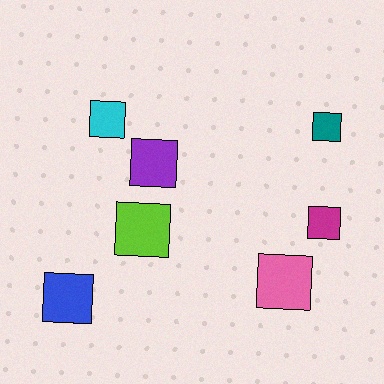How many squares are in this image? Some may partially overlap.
There are 7 squares.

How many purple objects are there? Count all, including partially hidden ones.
There is 1 purple object.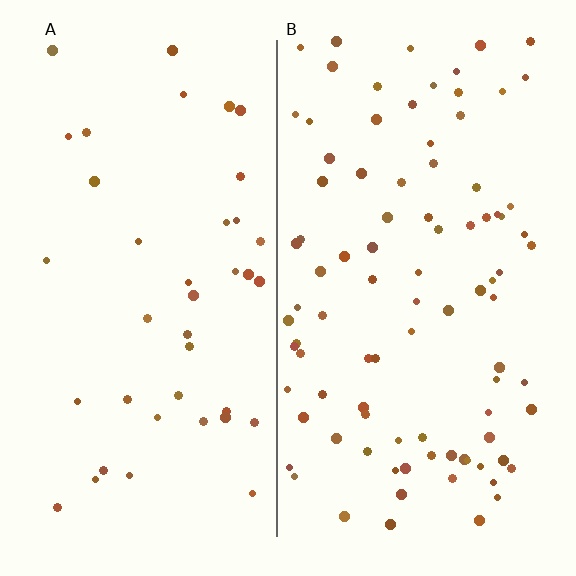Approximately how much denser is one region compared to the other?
Approximately 2.3× — region B over region A.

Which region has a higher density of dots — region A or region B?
B (the right).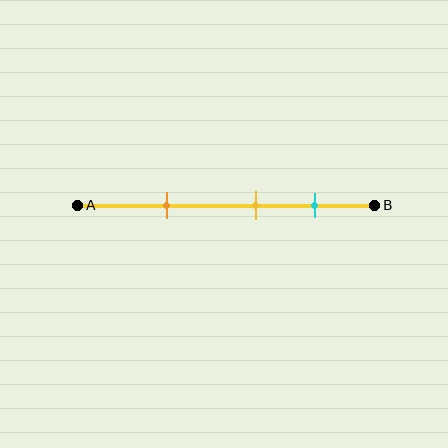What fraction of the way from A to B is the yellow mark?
The yellow mark is approximately 60% (0.6) of the way from A to B.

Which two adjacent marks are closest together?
The yellow and cyan marks are the closest adjacent pair.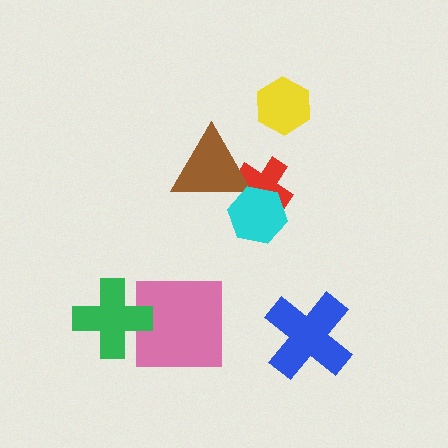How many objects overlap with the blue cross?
0 objects overlap with the blue cross.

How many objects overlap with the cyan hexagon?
2 objects overlap with the cyan hexagon.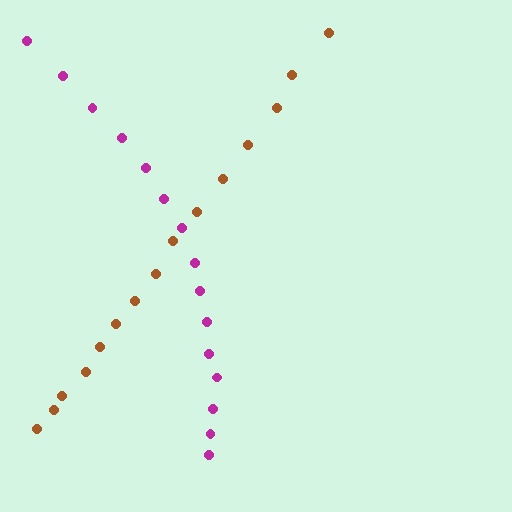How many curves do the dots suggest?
There are 2 distinct paths.